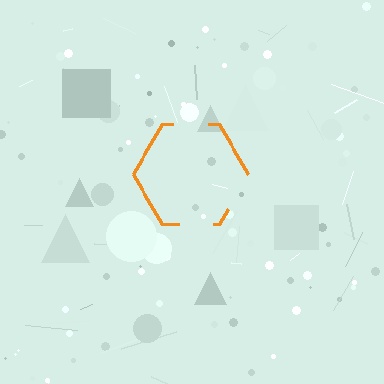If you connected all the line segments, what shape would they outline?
They would outline a hexagon.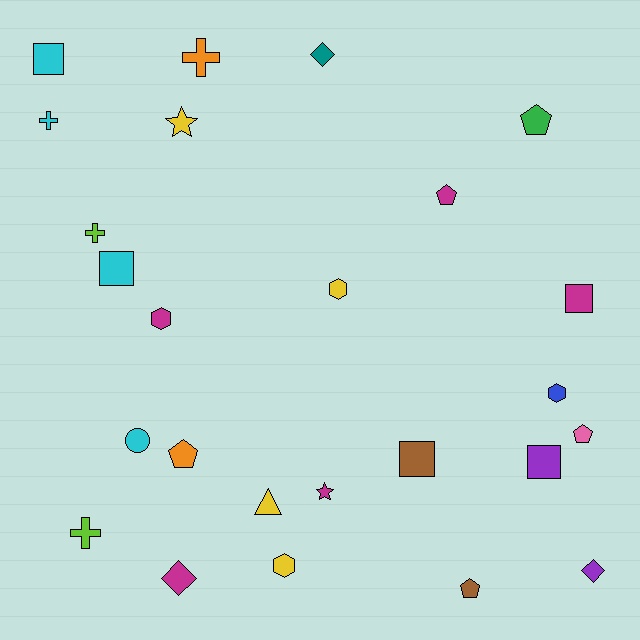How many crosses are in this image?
There are 4 crosses.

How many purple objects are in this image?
There are 2 purple objects.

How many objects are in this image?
There are 25 objects.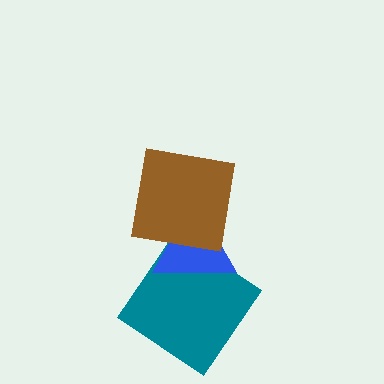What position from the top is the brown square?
The brown square is 1st from the top.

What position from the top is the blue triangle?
The blue triangle is 2nd from the top.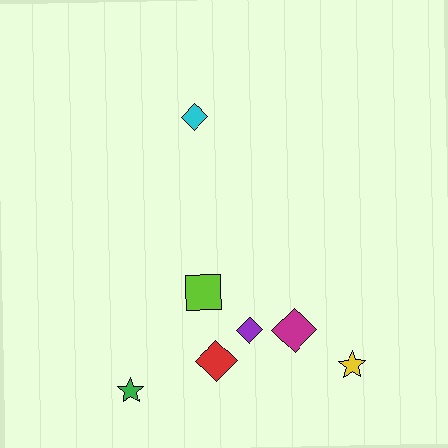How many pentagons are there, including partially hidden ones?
There are no pentagons.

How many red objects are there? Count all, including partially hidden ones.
There is 1 red object.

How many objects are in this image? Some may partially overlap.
There are 7 objects.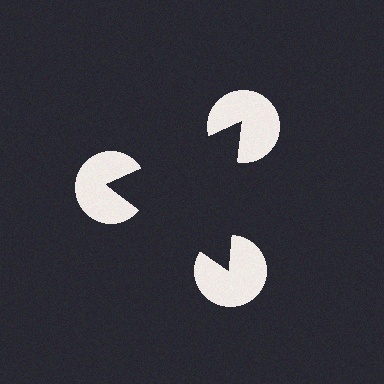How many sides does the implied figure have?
3 sides.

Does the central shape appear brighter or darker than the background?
It typically appears slightly darker than the background, even though no actual brightness change is drawn.